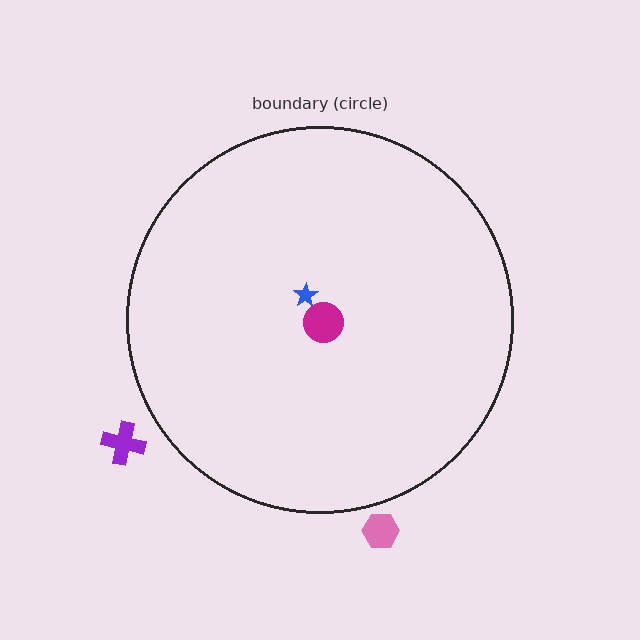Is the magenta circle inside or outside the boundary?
Inside.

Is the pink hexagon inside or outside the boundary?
Outside.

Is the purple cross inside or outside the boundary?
Outside.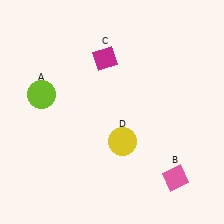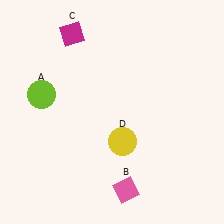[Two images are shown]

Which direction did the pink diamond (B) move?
The pink diamond (B) moved left.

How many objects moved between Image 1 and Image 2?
2 objects moved between the two images.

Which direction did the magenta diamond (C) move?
The magenta diamond (C) moved left.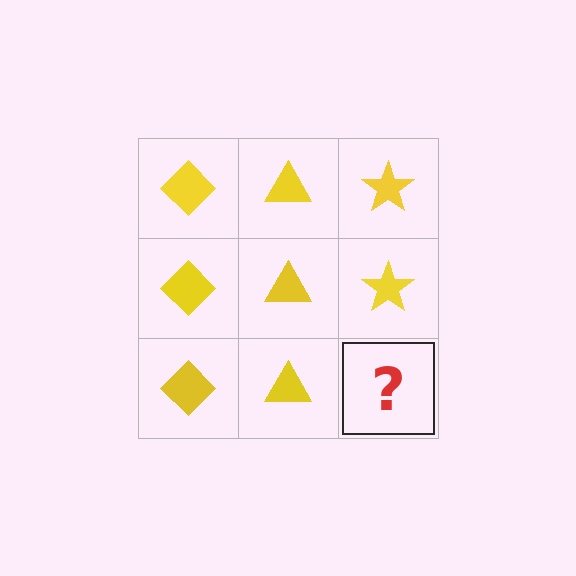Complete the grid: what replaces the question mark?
The question mark should be replaced with a yellow star.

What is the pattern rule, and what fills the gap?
The rule is that each column has a consistent shape. The gap should be filled with a yellow star.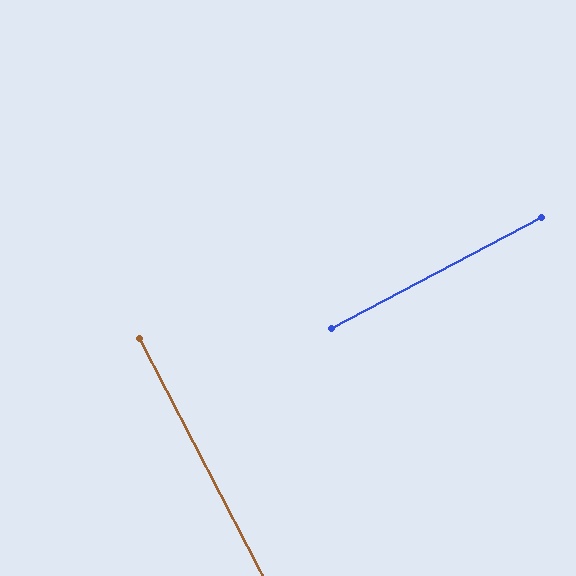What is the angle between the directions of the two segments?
Approximately 90 degrees.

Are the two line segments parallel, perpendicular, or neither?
Perpendicular — they meet at approximately 90°.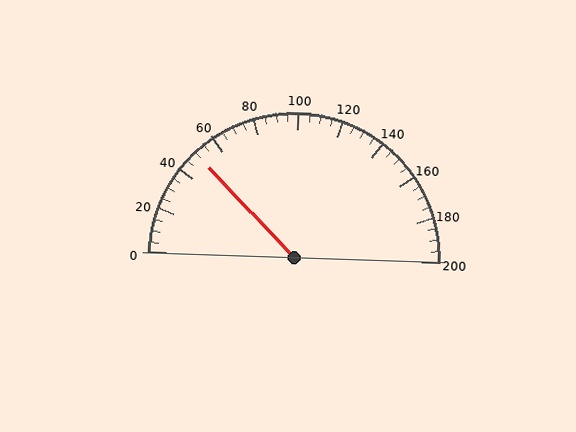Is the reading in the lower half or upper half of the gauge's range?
The reading is in the lower half of the range (0 to 200).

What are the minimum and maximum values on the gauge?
The gauge ranges from 0 to 200.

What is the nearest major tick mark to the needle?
The nearest major tick mark is 40.